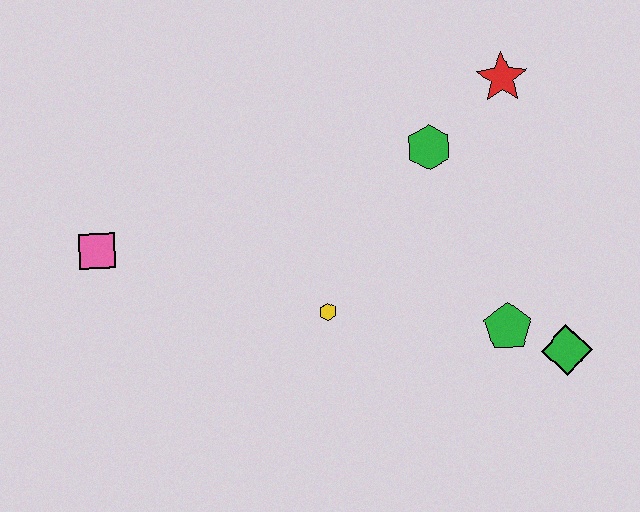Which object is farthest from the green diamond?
The pink square is farthest from the green diamond.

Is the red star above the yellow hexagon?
Yes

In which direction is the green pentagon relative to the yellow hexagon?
The green pentagon is to the right of the yellow hexagon.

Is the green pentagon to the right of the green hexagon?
Yes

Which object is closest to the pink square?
The yellow hexagon is closest to the pink square.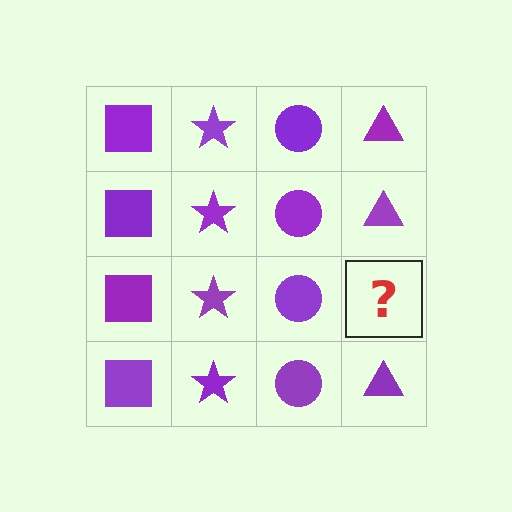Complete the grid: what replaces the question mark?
The question mark should be replaced with a purple triangle.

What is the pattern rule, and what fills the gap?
The rule is that each column has a consistent shape. The gap should be filled with a purple triangle.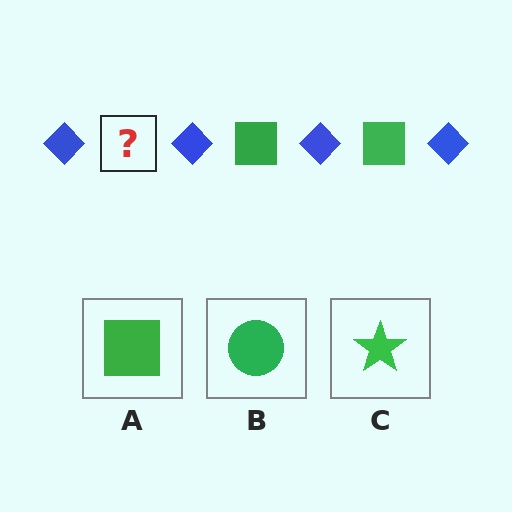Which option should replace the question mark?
Option A.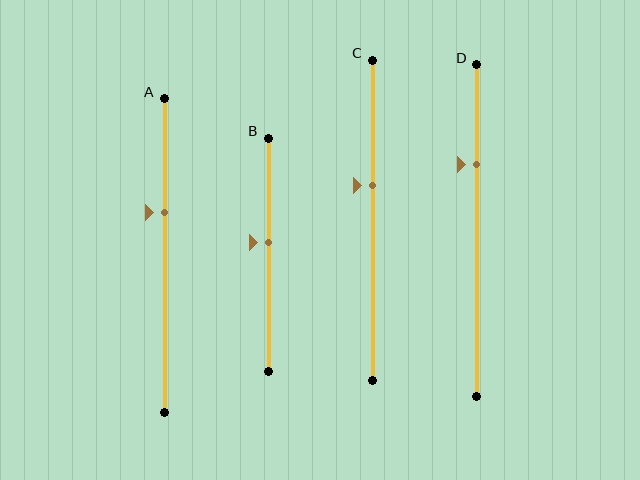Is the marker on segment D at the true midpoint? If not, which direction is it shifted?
No, the marker on segment D is shifted upward by about 20% of the segment length.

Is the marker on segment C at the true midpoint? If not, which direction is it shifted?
No, the marker on segment C is shifted upward by about 11% of the segment length.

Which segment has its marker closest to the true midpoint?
Segment B has its marker closest to the true midpoint.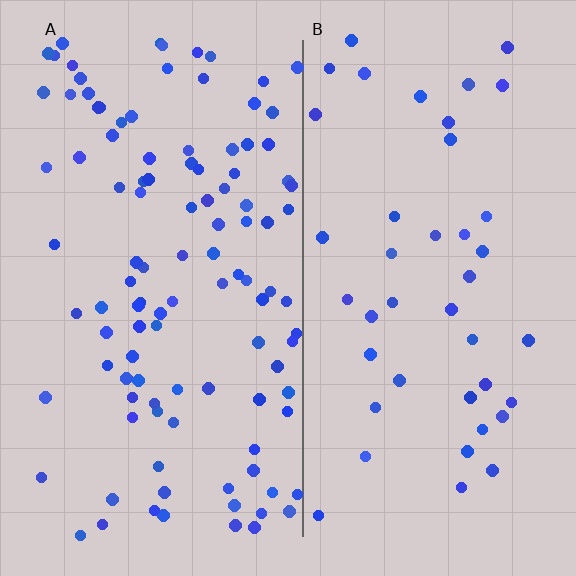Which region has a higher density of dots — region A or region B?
A (the left).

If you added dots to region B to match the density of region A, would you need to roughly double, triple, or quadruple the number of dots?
Approximately triple.